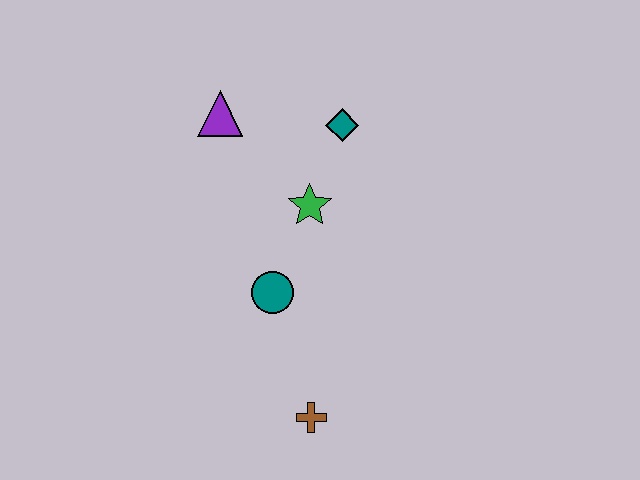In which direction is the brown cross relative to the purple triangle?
The brown cross is below the purple triangle.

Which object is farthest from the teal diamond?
The brown cross is farthest from the teal diamond.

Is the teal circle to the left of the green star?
Yes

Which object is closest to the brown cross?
The teal circle is closest to the brown cross.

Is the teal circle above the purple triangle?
No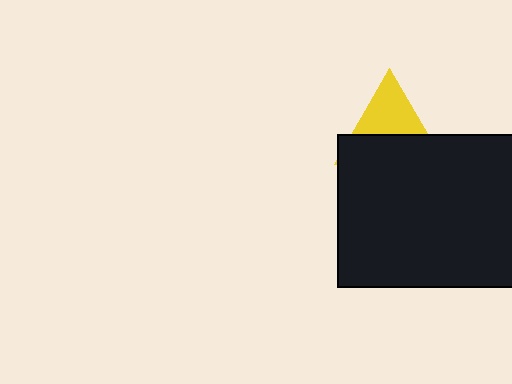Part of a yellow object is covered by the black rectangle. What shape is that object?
It is a triangle.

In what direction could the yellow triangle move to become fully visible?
The yellow triangle could move up. That would shift it out from behind the black rectangle entirely.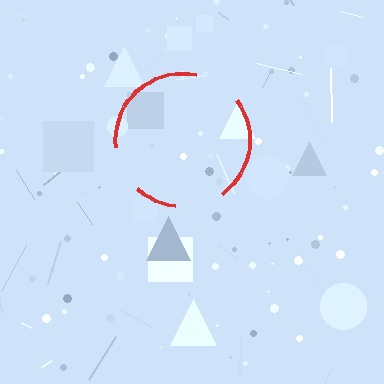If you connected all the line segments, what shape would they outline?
They would outline a circle.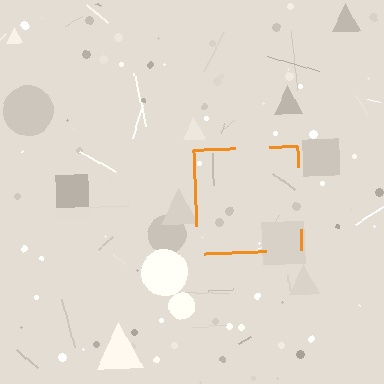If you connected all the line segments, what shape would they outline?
They would outline a square.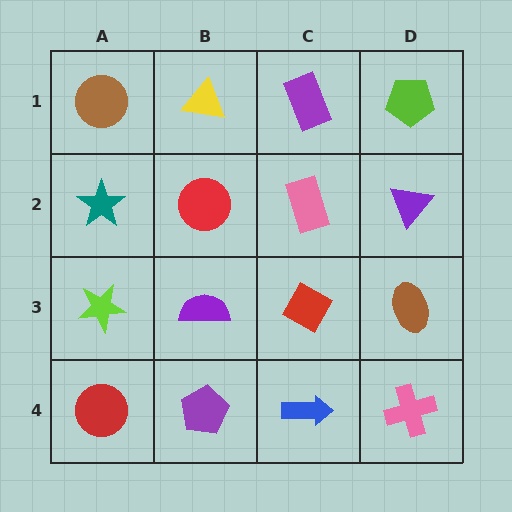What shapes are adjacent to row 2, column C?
A purple rectangle (row 1, column C), a red diamond (row 3, column C), a red circle (row 2, column B), a purple triangle (row 2, column D).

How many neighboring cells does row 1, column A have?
2.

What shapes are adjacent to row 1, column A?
A teal star (row 2, column A), a yellow triangle (row 1, column B).